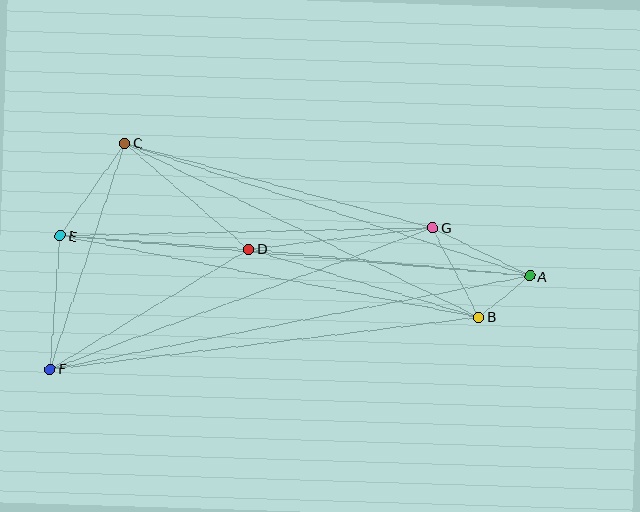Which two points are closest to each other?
Points A and B are closest to each other.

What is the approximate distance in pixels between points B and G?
The distance between B and G is approximately 101 pixels.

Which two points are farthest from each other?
Points A and F are farthest from each other.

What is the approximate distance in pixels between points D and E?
The distance between D and E is approximately 189 pixels.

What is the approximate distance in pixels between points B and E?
The distance between B and E is approximately 427 pixels.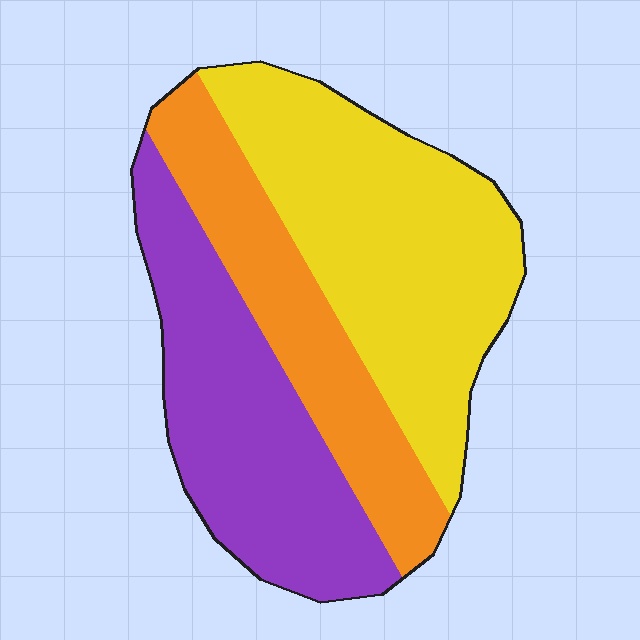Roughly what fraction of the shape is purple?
Purple covers roughly 35% of the shape.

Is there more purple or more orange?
Purple.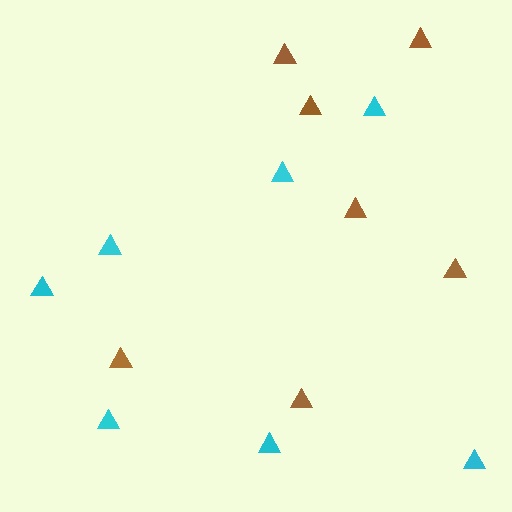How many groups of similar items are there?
There are 2 groups: one group of cyan triangles (7) and one group of brown triangles (7).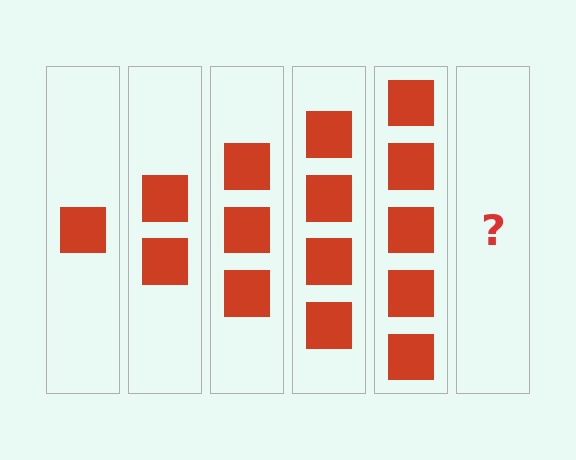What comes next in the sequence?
The next element should be 6 squares.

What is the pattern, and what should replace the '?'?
The pattern is that each step adds one more square. The '?' should be 6 squares.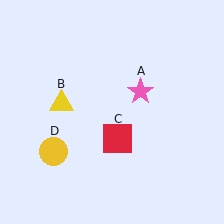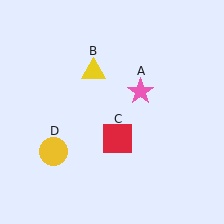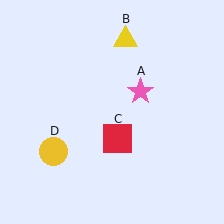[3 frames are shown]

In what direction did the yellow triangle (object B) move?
The yellow triangle (object B) moved up and to the right.